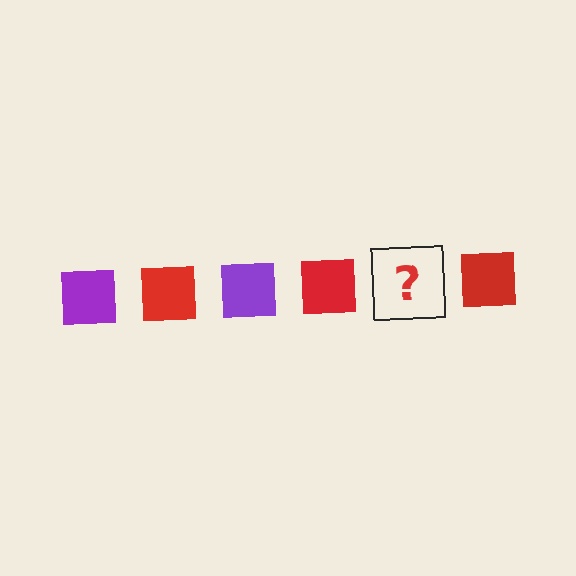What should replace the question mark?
The question mark should be replaced with a purple square.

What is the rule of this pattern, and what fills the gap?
The rule is that the pattern cycles through purple, red squares. The gap should be filled with a purple square.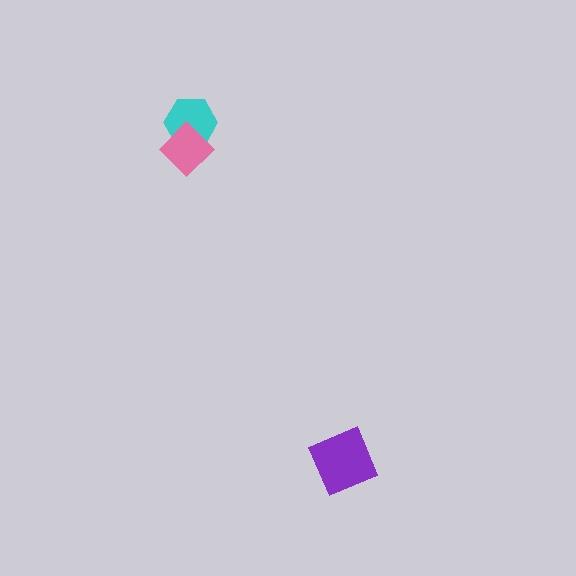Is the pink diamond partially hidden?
No, no other shape covers it.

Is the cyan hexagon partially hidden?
Yes, it is partially covered by another shape.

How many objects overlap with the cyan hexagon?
1 object overlaps with the cyan hexagon.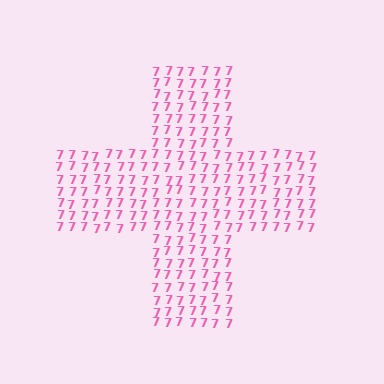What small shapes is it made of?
It is made of small digit 7's.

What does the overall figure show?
The overall figure shows a cross.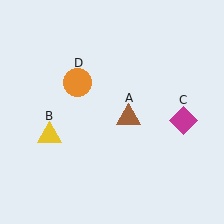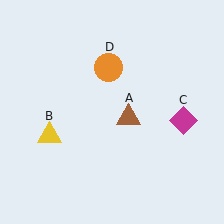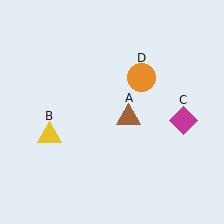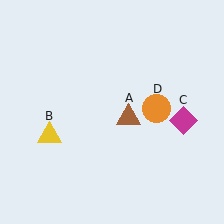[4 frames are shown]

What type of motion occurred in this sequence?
The orange circle (object D) rotated clockwise around the center of the scene.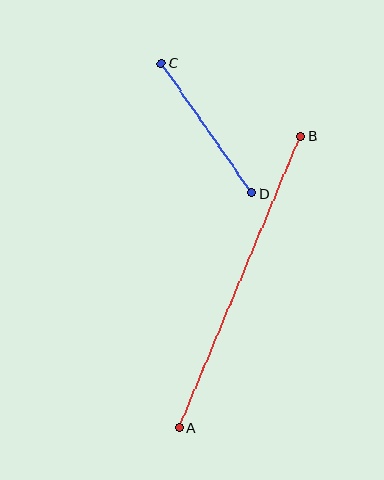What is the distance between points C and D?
The distance is approximately 158 pixels.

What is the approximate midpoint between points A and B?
The midpoint is at approximately (240, 282) pixels.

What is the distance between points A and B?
The distance is approximately 316 pixels.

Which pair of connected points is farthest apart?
Points A and B are farthest apart.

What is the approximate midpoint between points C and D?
The midpoint is at approximately (206, 128) pixels.